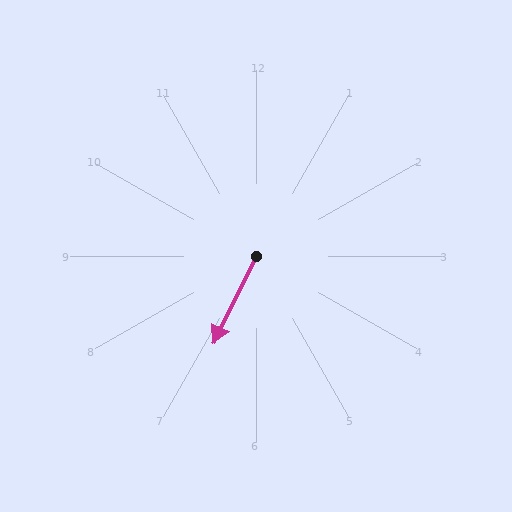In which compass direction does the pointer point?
Southwest.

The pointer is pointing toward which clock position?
Roughly 7 o'clock.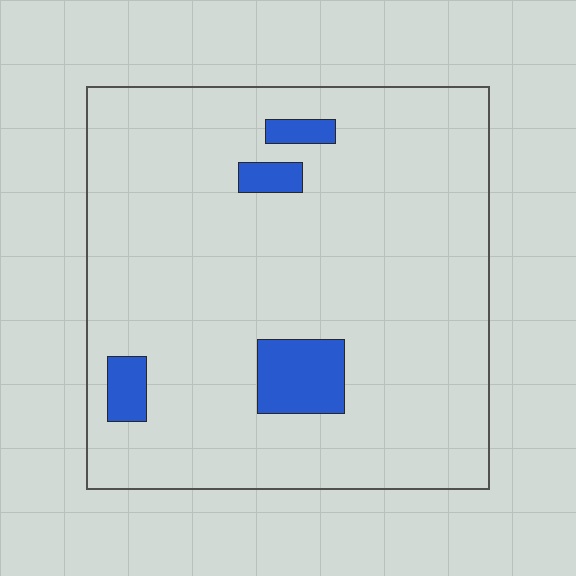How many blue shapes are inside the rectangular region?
4.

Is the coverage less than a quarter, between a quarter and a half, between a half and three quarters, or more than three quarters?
Less than a quarter.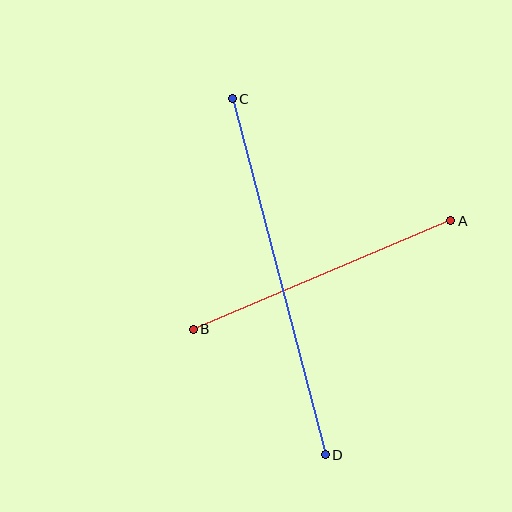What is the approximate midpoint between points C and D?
The midpoint is at approximately (279, 277) pixels.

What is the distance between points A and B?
The distance is approximately 280 pixels.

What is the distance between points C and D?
The distance is approximately 368 pixels.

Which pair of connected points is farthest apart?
Points C and D are farthest apart.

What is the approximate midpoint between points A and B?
The midpoint is at approximately (322, 275) pixels.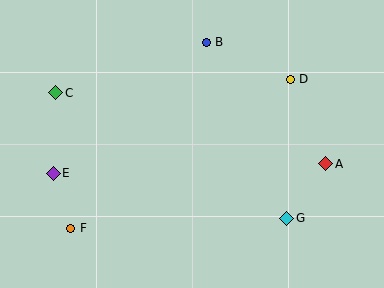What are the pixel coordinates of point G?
Point G is at (287, 218).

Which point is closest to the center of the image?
Point B at (206, 42) is closest to the center.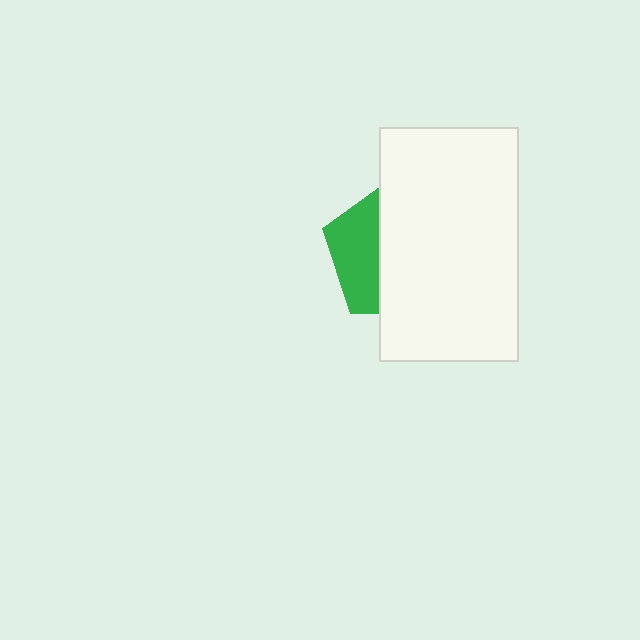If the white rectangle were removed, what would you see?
You would see the complete green pentagon.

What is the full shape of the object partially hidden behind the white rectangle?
The partially hidden object is a green pentagon.